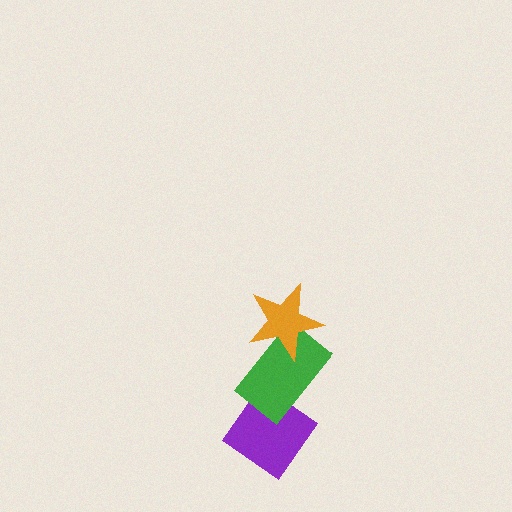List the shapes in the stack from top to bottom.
From top to bottom: the orange star, the green rectangle, the purple diamond.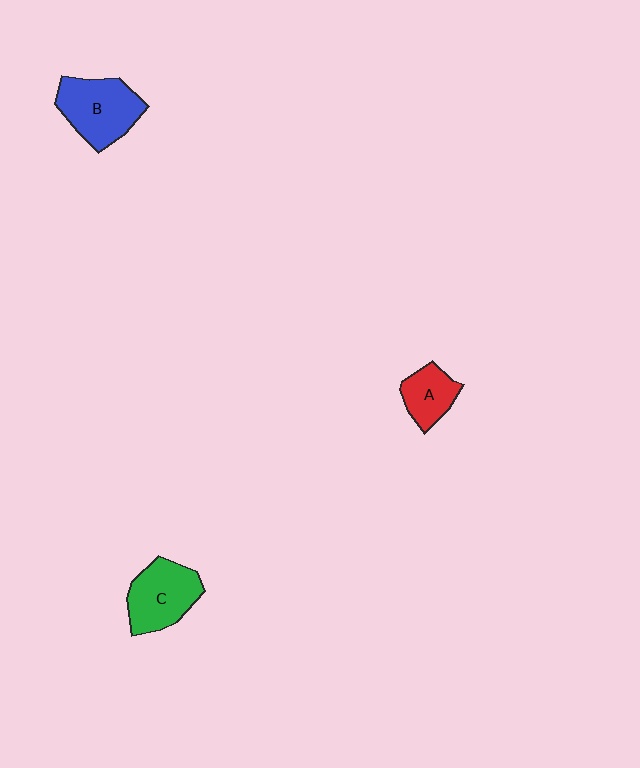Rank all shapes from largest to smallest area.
From largest to smallest: B (blue), C (green), A (red).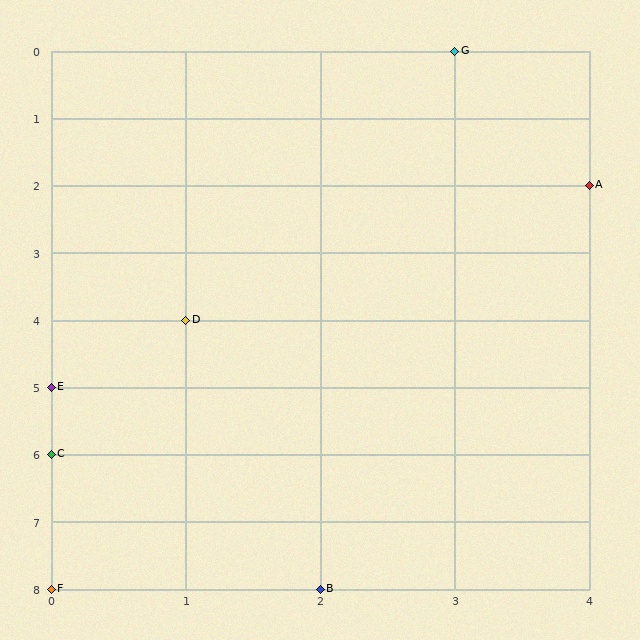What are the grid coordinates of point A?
Point A is at grid coordinates (4, 2).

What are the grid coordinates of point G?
Point G is at grid coordinates (3, 0).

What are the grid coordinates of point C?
Point C is at grid coordinates (0, 6).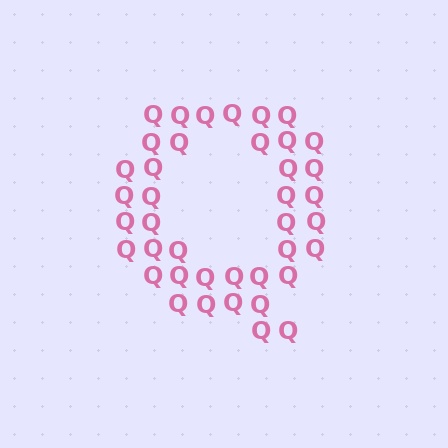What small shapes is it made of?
It is made of small letter Q's.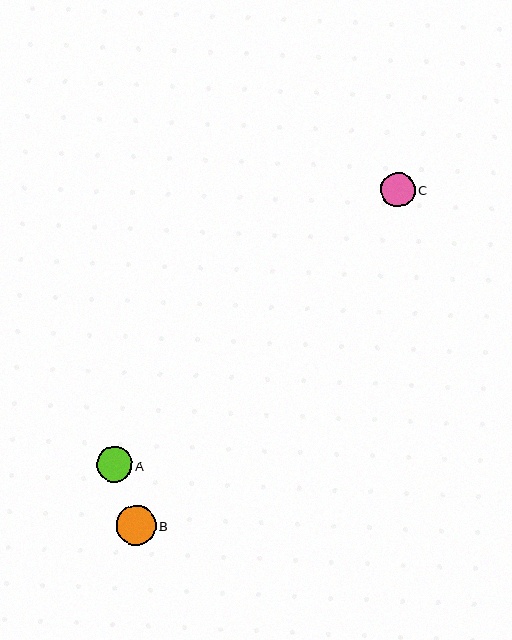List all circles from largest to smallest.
From largest to smallest: B, A, C.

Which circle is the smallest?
Circle C is the smallest with a size of approximately 34 pixels.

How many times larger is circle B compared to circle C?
Circle B is approximately 1.2 times the size of circle C.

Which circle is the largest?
Circle B is the largest with a size of approximately 40 pixels.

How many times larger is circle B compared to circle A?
Circle B is approximately 1.1 times the size of circle A.